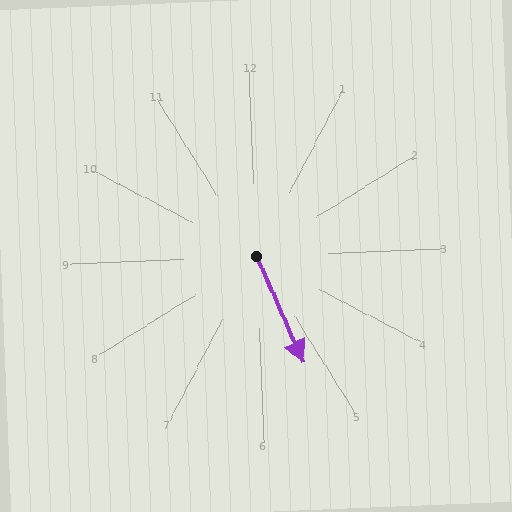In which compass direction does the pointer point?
South.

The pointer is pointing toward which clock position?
Roughly 5 o'clock.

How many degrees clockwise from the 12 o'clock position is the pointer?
Approximately 158 degrees.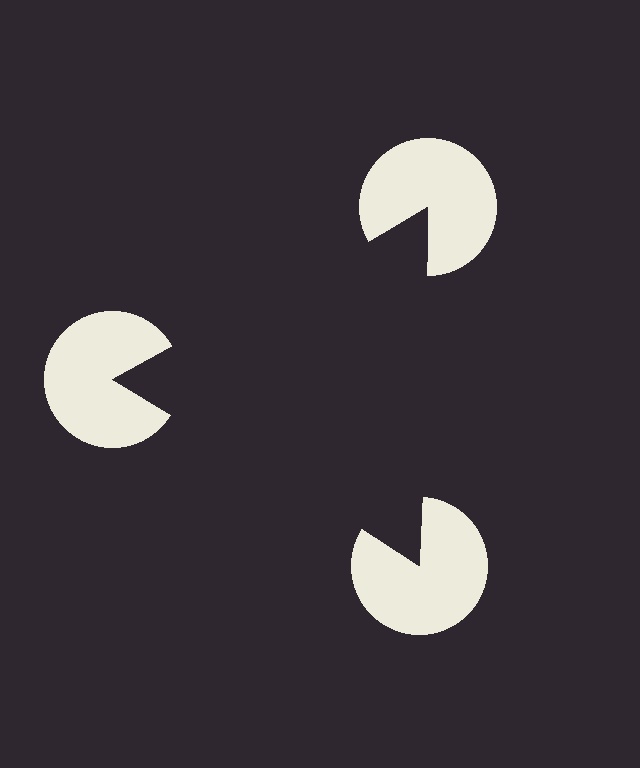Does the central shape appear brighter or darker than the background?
It typically appears slightly darker than the background, even though no actual brightness change is drawn.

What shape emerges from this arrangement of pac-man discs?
An illusory triangle — its edges are inferred from the aligned wedge cuts in the pac-man discs, not physically drawn.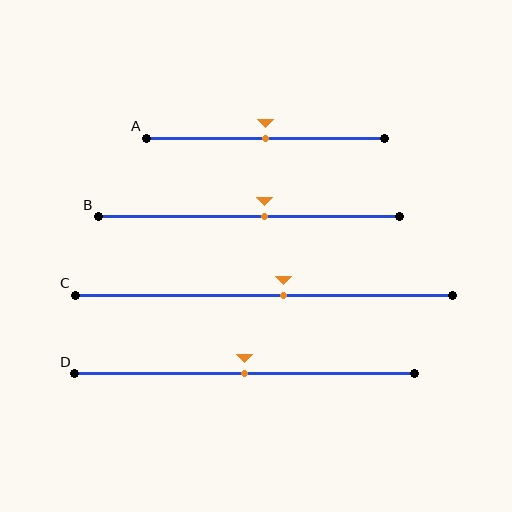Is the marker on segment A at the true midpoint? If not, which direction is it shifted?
Yes, the marker on segment A is at the true midpoint.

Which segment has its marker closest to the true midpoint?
Segment A has its marker closest to the true midpoint.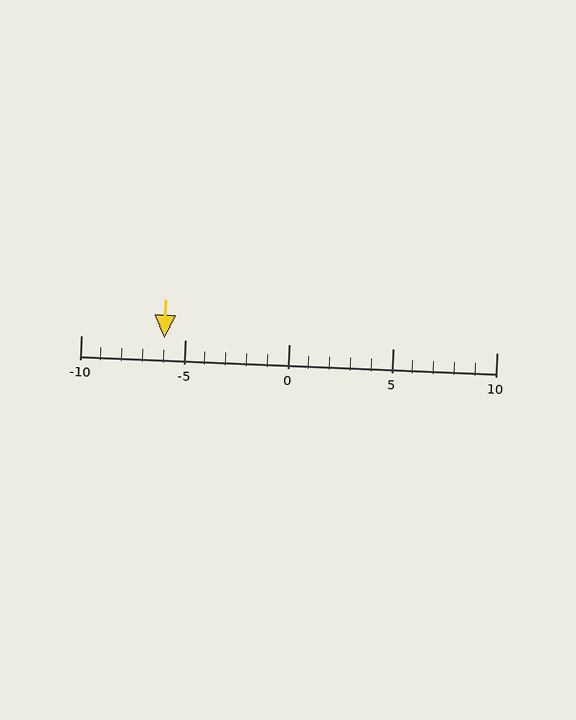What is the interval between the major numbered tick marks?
The major tick marks are spaced 5 units apart.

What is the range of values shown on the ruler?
The ruler shows values from -10 to 10.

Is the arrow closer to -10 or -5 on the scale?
The arrow is closer to -5.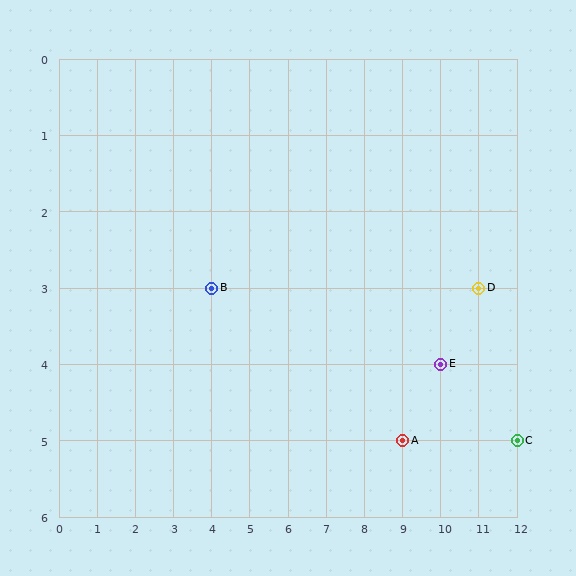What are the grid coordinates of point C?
Point C is at grid coordinates (12, 5).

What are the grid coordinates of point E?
Point E is at grid coordinates (10, 4).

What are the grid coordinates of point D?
Point D is at grid coordinates (11, 3).